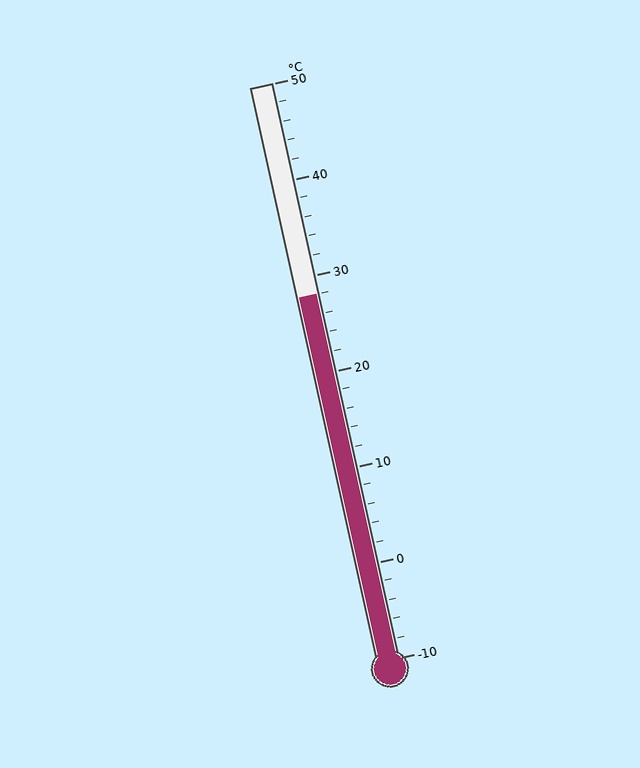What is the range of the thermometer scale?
The thermometer scale ranges from -10°C to 50°C.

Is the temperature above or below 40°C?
The temperature is below 40°C.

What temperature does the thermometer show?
The thermometer shows approximately 28°C.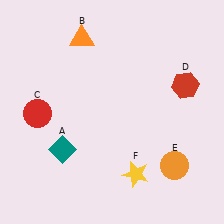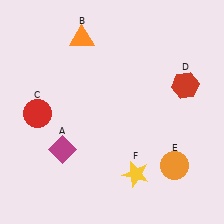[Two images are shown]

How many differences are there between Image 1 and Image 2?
There is 1 difference between the two images.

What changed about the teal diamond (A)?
In Image 1, A is teal. In Image 2, it changed to magenta.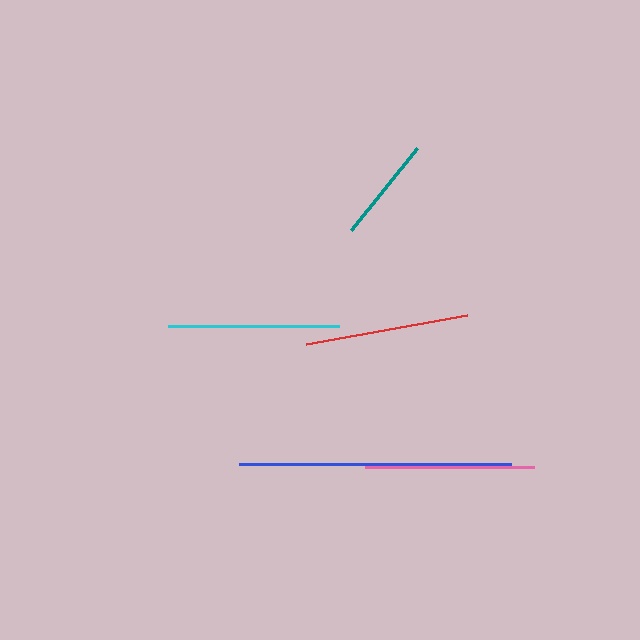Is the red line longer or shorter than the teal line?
The red line is longer than the teal line.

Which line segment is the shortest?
The teal line is the shortest at approximately 106 pixels.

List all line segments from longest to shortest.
From longest to shortest: blue, cyan, pink, red, teal.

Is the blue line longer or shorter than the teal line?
The blue line is longer than the teal line.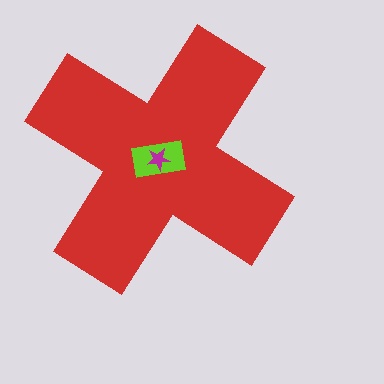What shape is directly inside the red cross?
The lime rectangle.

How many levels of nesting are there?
3.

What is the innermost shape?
The magenta star.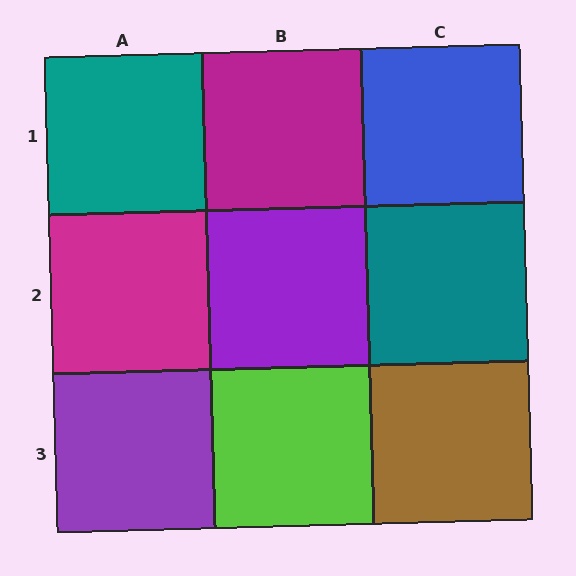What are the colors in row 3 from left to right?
Purple, lime, brown.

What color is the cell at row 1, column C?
Blue.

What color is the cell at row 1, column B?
Magenta.